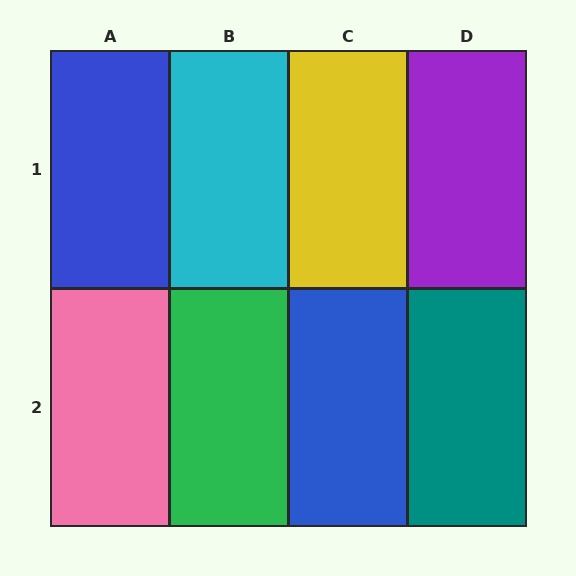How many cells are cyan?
1 cell is cyan.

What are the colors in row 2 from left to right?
Pink, green, blue, teal.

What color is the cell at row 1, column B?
Cyan.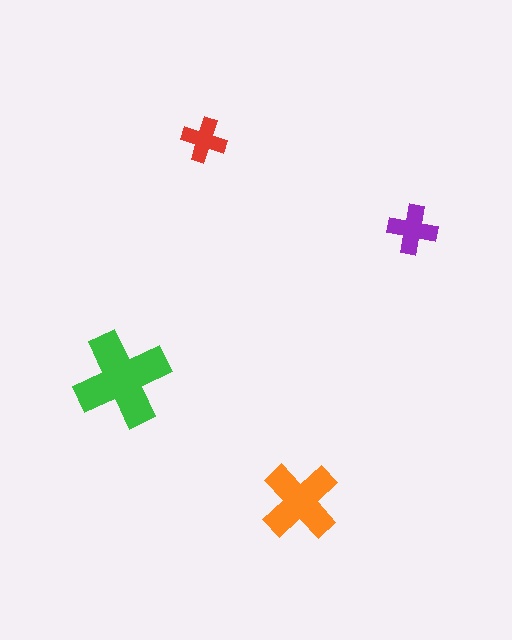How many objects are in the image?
There are 4 objects in the image.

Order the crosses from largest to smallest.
the green one, the orange one, the purple one, the red one.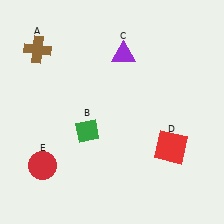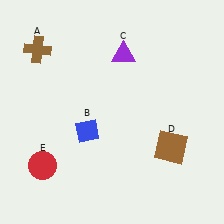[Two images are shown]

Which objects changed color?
B changed from green to blue. D changed from red to brown.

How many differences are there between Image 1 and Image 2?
There are 2 differences between the two images.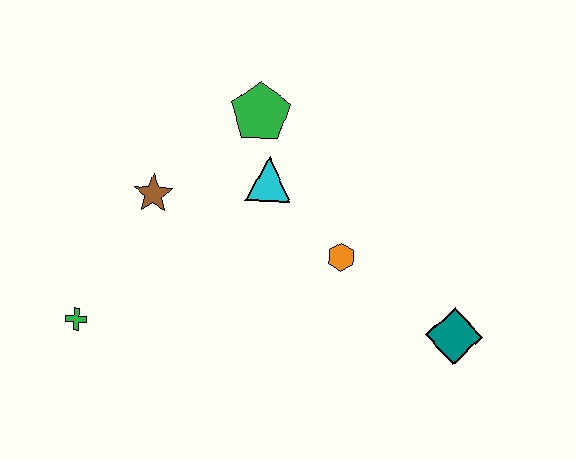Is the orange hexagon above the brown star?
No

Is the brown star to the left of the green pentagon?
Yes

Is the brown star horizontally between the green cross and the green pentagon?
Yes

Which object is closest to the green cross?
The brown star is closest to the green cross.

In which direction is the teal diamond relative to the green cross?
The teal diamond is to the right of the green cross.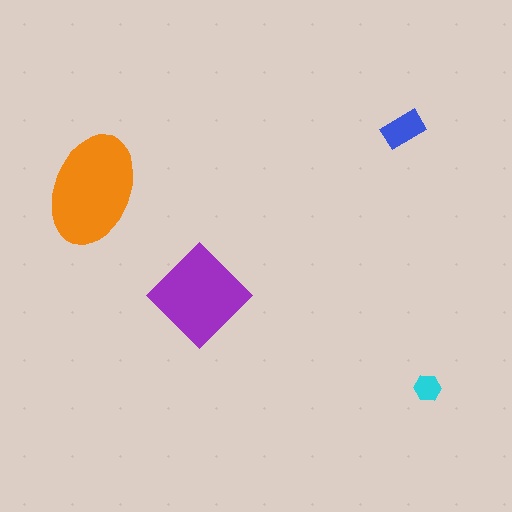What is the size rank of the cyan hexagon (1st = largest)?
4th.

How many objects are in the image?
There are 4 objects in the image.